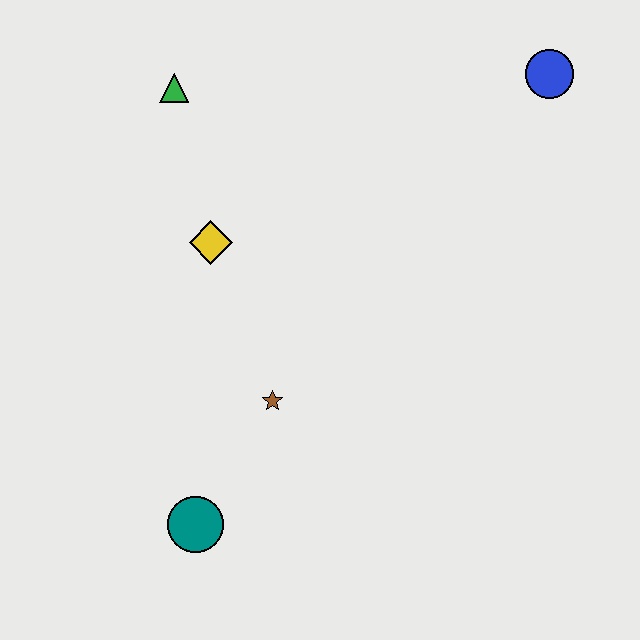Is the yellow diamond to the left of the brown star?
Yes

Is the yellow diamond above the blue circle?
No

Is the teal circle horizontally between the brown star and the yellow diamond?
No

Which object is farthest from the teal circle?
The blue circle is farthest from the teal circle.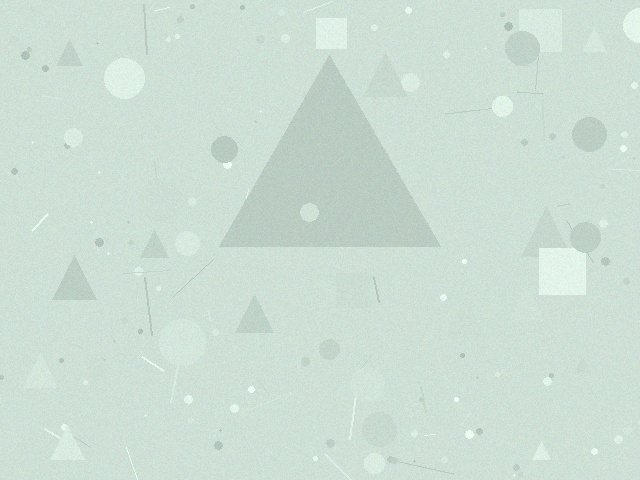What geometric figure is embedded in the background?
A triangle is embedded in the background.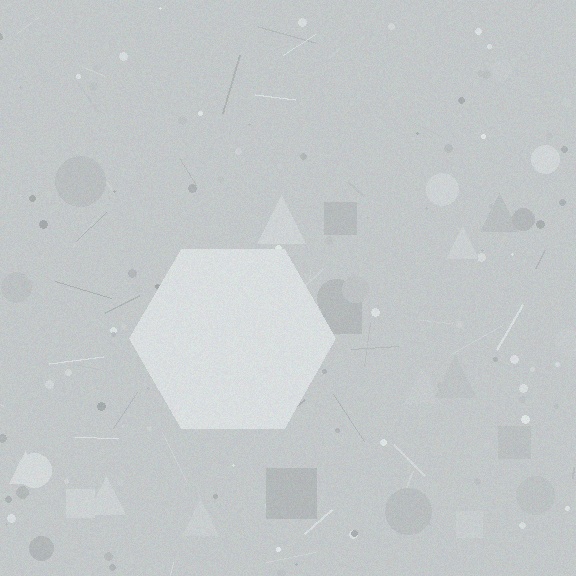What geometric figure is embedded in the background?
A hexagon is embedded in the background.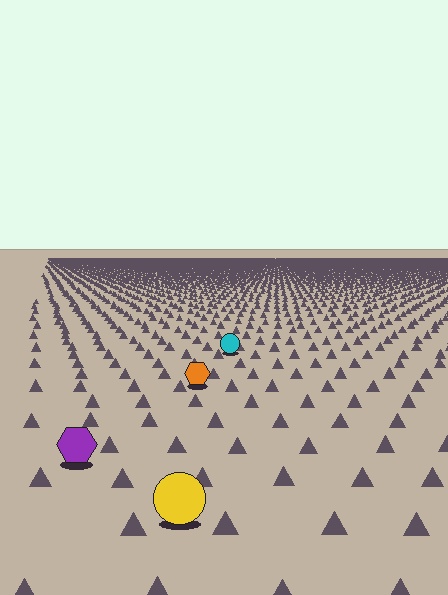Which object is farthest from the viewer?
The cyan circle is farthest from the viewer. It appears smaller and the ground texture around it is denser.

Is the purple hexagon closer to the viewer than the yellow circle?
No. The yellow circle is closer — you can tell from the texture gradient: the ground texture is coarser near it.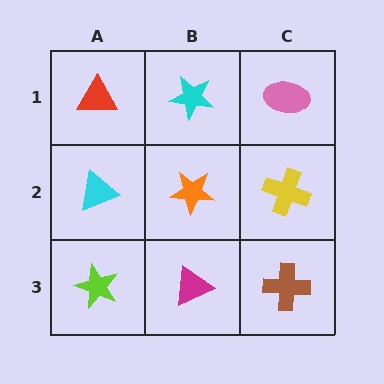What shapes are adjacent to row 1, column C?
A yellow cross (row 2, column C), a cyan star (row 1, column B).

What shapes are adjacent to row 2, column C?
A pink ellipse (row 1, column C), a brown cross (row 3, column C), an orange star (row 2, column B).